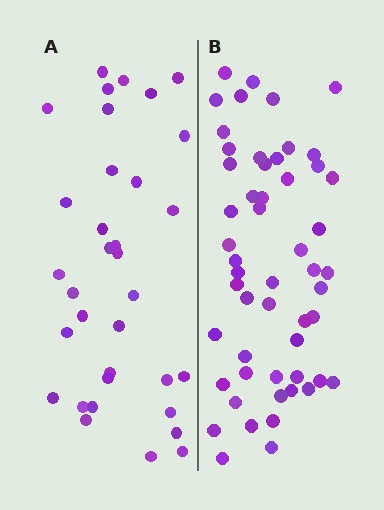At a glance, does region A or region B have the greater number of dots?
Region B (the right region) has more dots.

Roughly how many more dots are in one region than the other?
Region B has approximately 20 more dots than region A.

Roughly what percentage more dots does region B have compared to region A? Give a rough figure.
About 55% more.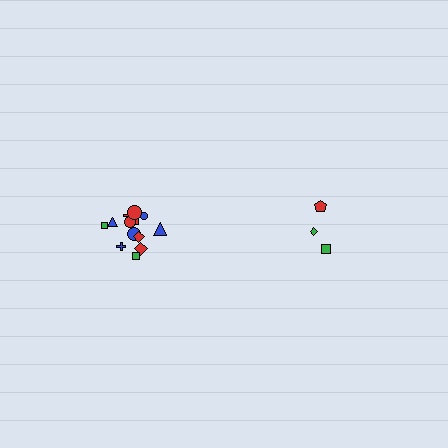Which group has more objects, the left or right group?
The left group.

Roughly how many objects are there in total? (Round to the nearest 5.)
Roughly 20 objects in total.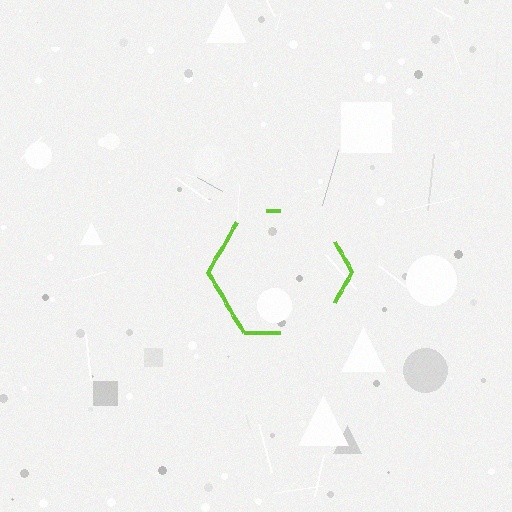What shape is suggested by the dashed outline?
The dashed outline suggests a hexagon.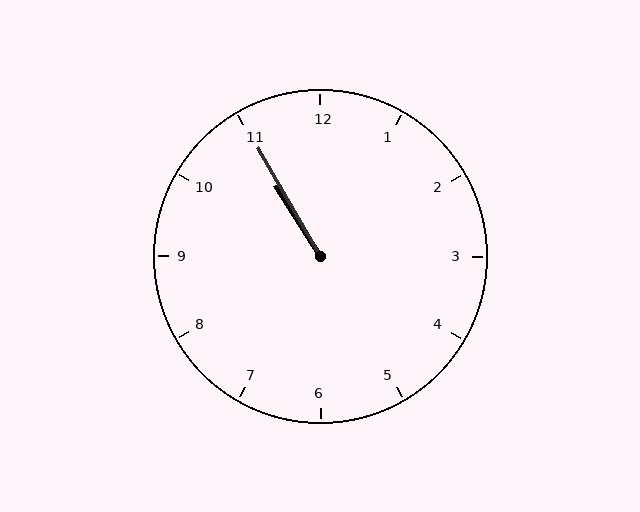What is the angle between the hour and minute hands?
Approximately 2 degrees.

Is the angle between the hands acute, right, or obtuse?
It is acute.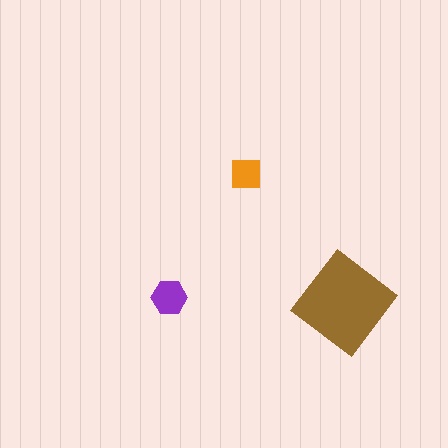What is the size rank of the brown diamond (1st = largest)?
1st.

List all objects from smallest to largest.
The orange square, the purple hexagon, the brown diamond.